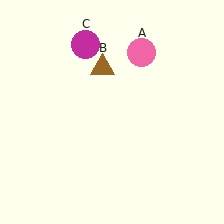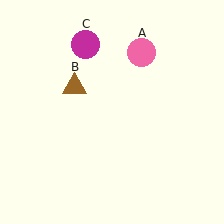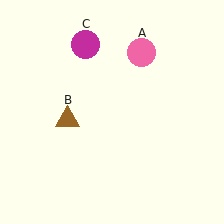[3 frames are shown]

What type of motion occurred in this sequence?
The brown triangle (object B) rotated counterclockwise around the center of the scene.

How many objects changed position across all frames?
1 object changed position: brown triangle (object B).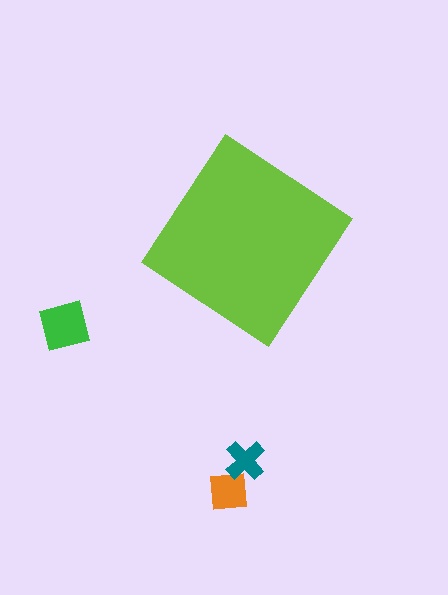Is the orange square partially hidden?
No, the orange square is fully visible.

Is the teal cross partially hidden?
No, the teal cross is fully visible.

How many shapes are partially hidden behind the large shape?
0 shapes are partially hidden.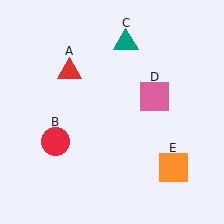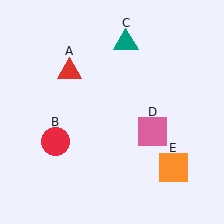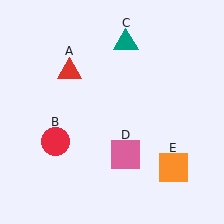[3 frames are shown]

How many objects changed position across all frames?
1 object changed position: pink square (object D).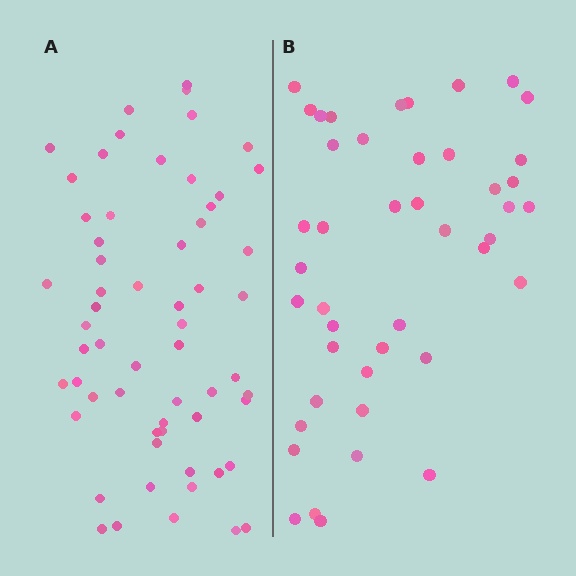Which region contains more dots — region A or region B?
Region A (the left region) has more dots.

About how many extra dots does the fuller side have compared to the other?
Region A has approximately 15 more dots than region B.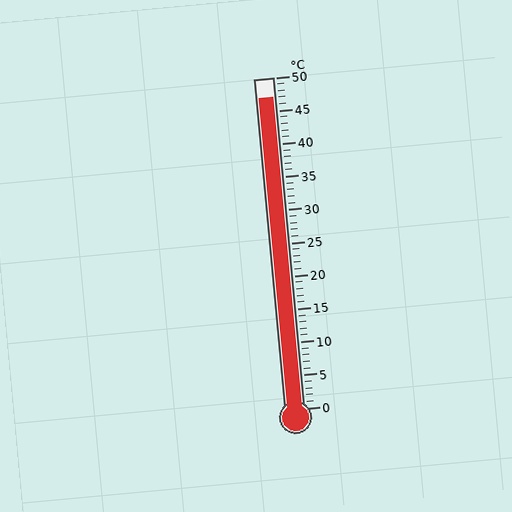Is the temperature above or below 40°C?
The temperature is above 40°C.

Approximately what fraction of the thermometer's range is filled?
The thermometer is filled to approximately 95% of its range.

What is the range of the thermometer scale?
The thermometer scale ranges from 0°C to 50°C.